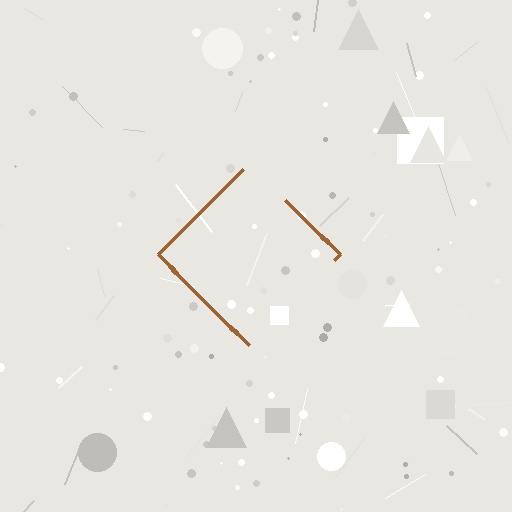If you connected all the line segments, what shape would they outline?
They would outline a diamond.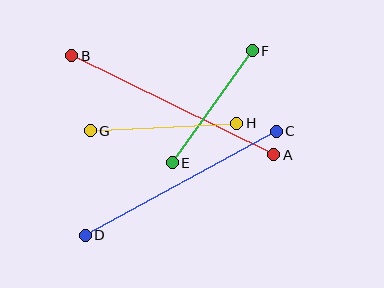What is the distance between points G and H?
The distance is approximately 147 pixels.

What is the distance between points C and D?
The distance is approximately 218 pixels.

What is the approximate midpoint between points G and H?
The midpoint is at approximately (163, 127) pixels.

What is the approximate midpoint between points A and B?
The midpoint is at approximately (173, 105) pixels.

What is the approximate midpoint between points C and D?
The midpoint is at approximately (181, 183) pixels.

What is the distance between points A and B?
The distance is approximately 225 pixels.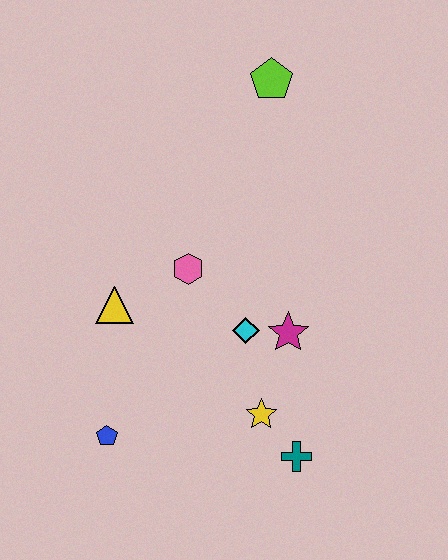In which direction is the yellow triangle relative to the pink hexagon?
The yellow triangle is to the left of the pink hexagon.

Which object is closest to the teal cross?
The yellow star is closest to the teal cross.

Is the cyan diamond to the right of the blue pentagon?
Yes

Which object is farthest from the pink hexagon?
The teal cross is farthest from the pink hexagon.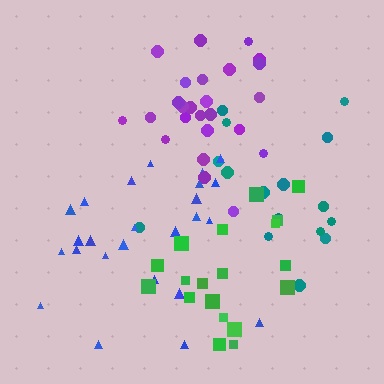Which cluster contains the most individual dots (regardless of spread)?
Blue (26).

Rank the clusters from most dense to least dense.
purple, green, blue, teal.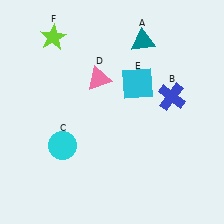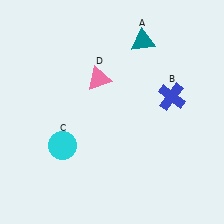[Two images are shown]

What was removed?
The lime star (F), the cyan square (E) were removed in Image 2.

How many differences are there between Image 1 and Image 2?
There are 2 differences between the two images.